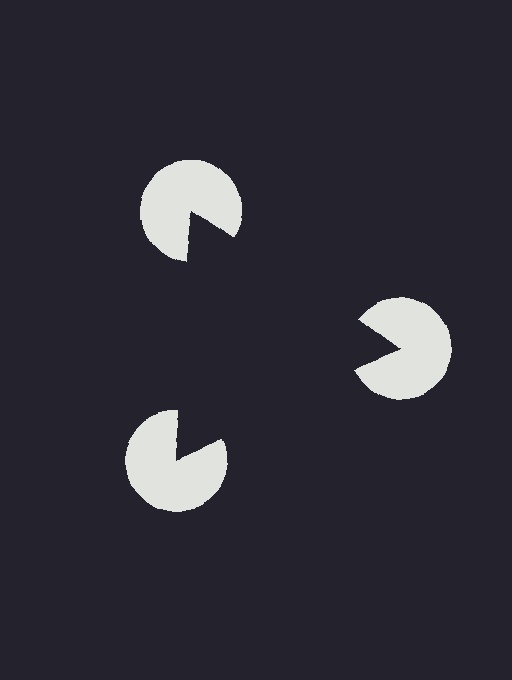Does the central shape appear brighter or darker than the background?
It typically appears slightly darker than the background, even though no actual brightness change is drawn.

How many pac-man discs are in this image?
There are 3 — one at each vertex of the illusory triangle.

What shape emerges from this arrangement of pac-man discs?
An illusory triangle — its edges are inferred from the aligned wedge cuts in the pac-man discs, not physically drawn.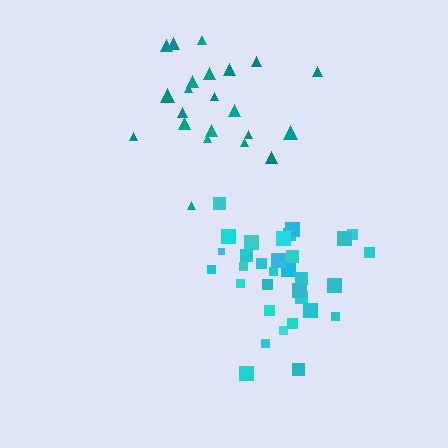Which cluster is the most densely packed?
Cyan.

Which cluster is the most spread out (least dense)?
Teal.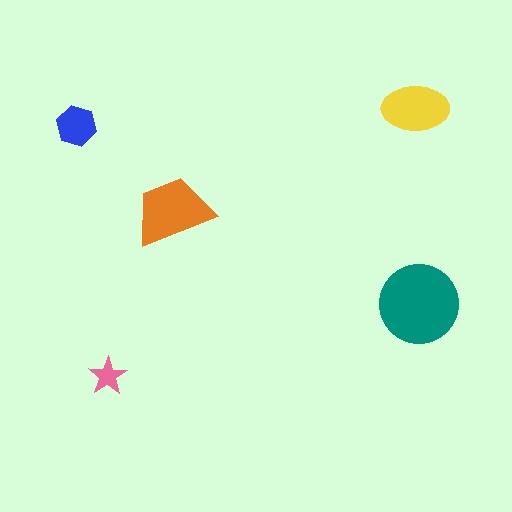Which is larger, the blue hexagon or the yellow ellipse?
The yellow ellipse.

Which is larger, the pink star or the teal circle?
The teal circle.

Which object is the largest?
The teal circle.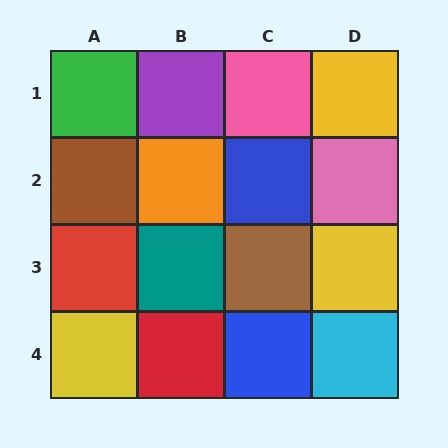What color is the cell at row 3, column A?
Red.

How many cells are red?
2 cells are red.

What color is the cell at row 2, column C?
Blue.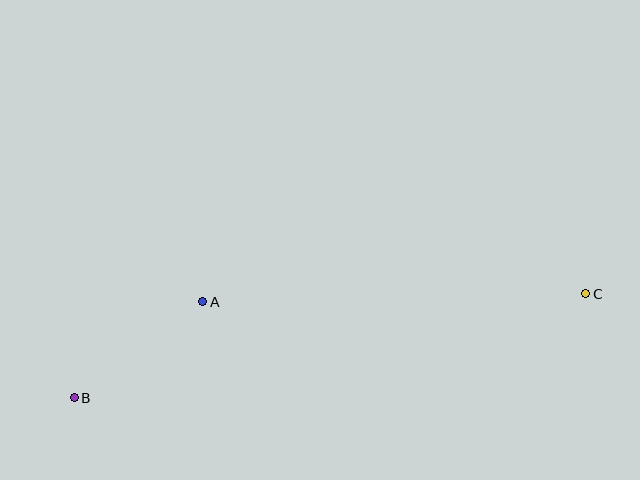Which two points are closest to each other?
Points A and B are closest to each other.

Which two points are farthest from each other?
Points B and C are farthest from each other.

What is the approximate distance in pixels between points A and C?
The distance between A and C is approximately 383 pixels.